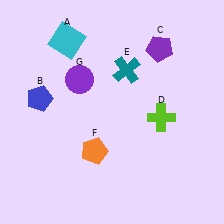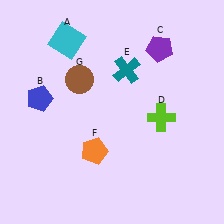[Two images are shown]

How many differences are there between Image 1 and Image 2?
There is 1 difference between the two images.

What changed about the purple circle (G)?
In Image 1, G is purple. In Image 2, it changed to brown.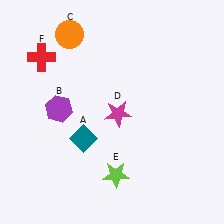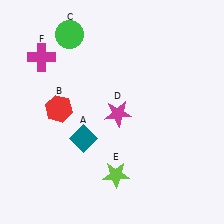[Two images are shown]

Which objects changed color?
B changed from purple to red. C changed from orange to green. F changed from red to magenta.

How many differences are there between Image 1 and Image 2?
There are 3 differences between the two images.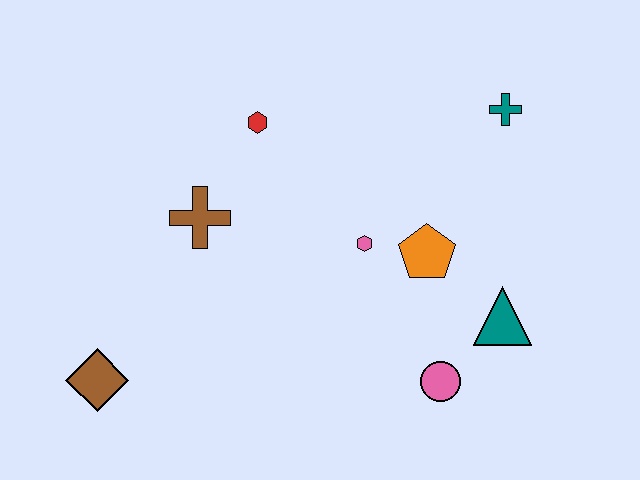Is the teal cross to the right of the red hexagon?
Yes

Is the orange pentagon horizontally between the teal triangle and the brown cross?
Yes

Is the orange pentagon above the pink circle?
Yes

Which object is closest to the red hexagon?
The brown cross is closest to the red hexagon.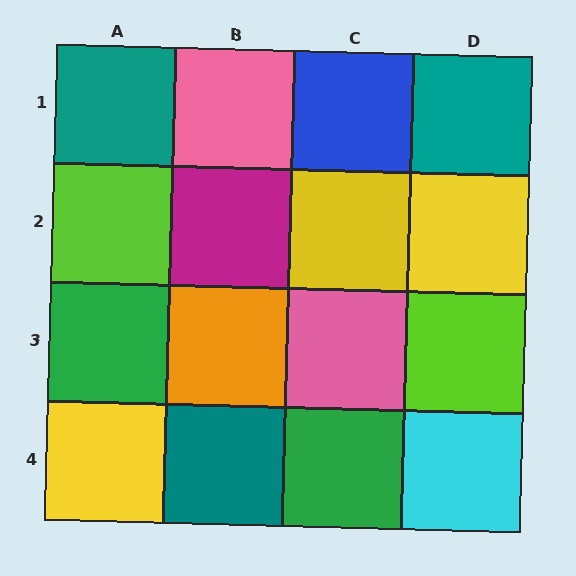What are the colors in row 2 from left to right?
Lime, magenta, yellow, yellow.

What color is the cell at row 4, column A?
Yellow.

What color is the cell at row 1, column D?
Teal.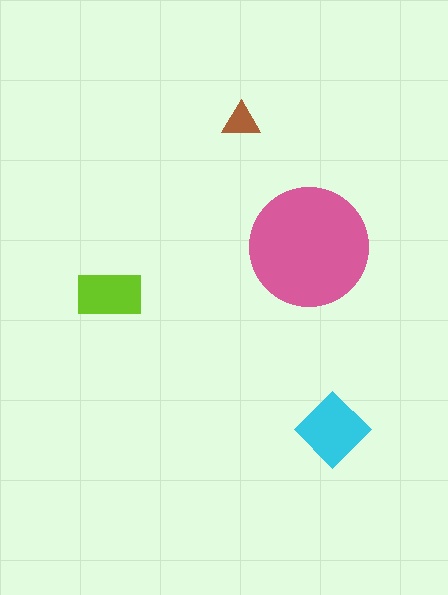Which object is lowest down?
The cyan diamond is bottommost.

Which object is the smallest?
The brown triangle.